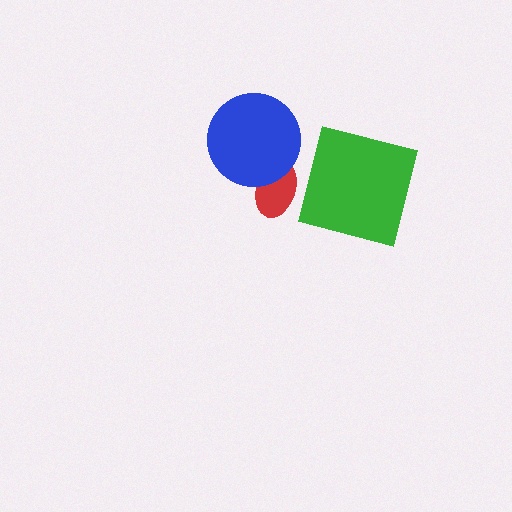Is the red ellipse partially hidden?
Yes, it is partially covered by another shape.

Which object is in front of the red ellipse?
The blue circle is in front of the red ellipse.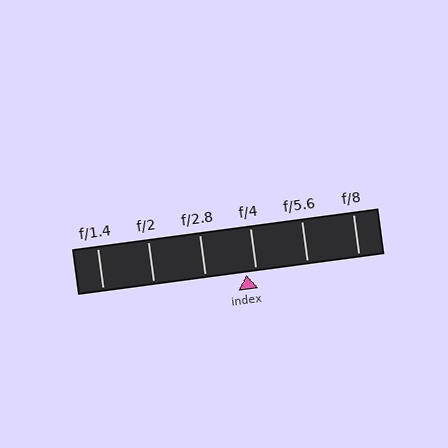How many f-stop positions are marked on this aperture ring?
There are 6 f-stop positions marked.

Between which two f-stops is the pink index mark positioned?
The index mark is between f/2.8 and f/4.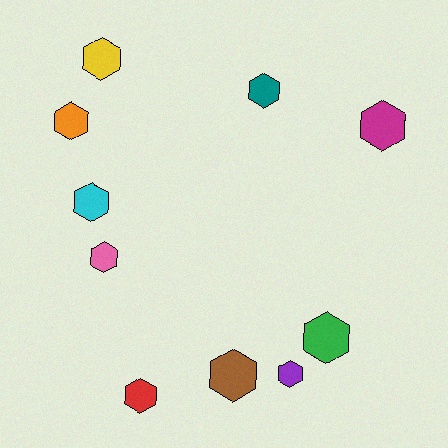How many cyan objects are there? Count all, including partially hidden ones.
There is 1 cyan object.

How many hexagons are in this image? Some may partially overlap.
There are 10 hexagons.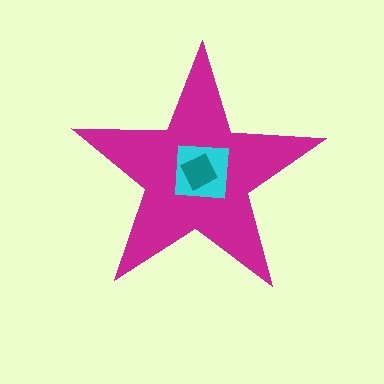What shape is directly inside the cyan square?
The teal square.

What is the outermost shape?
The magenta star.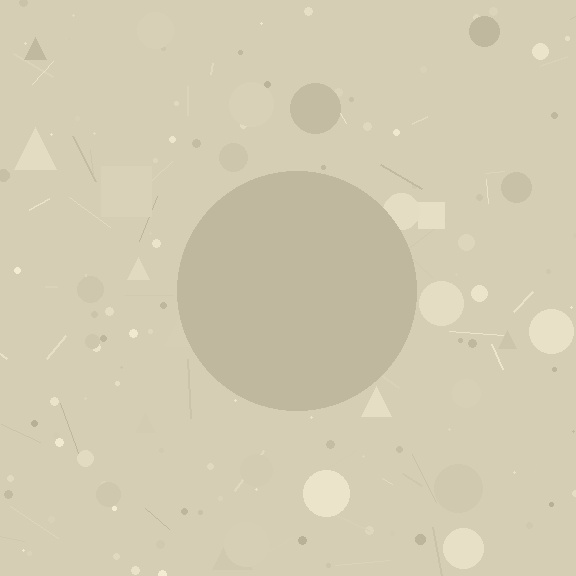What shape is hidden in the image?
A circle is hidden in the image.